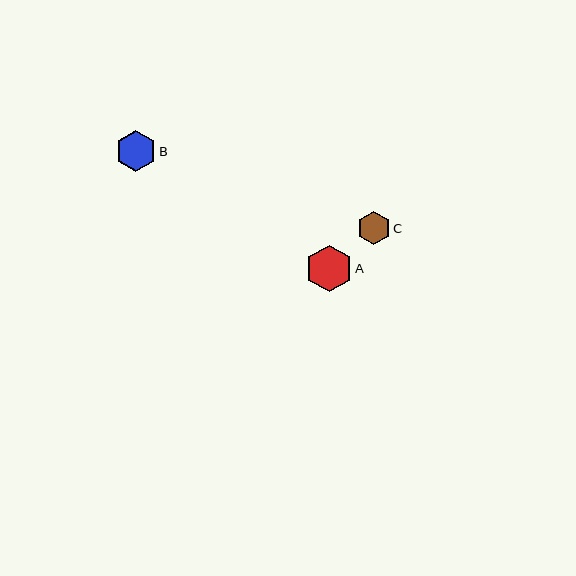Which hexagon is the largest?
Hexagon A is the largest with a size of approximately 47 pixels.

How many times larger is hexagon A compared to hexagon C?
Hexagon A is approximately 1.4 times the size of hexagon C.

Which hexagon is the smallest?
Hexagon C is the smallest with a size of approximately 33 pixels.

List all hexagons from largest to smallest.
From largest to smallest: A, B, C.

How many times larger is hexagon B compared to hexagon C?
Hexagon B is approximately 1.3 times the size of hexagon C.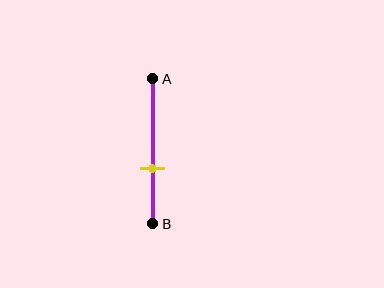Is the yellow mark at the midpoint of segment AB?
No, the mark is at about 60% from A, not at the 50% midpoint.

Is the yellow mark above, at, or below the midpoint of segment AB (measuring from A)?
The yellow mark is below the midpoint of segment AB.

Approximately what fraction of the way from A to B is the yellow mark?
The yellow mark is approximately 60% of the way from A to B.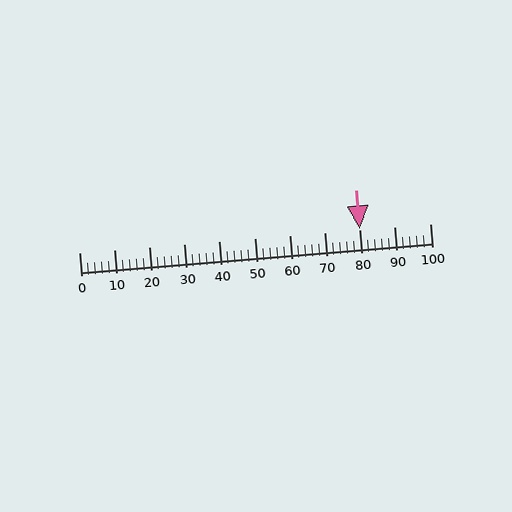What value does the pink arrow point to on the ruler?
The pink arrow points to approximately 80.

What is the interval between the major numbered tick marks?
The major tick marks are spaced 10 units apart.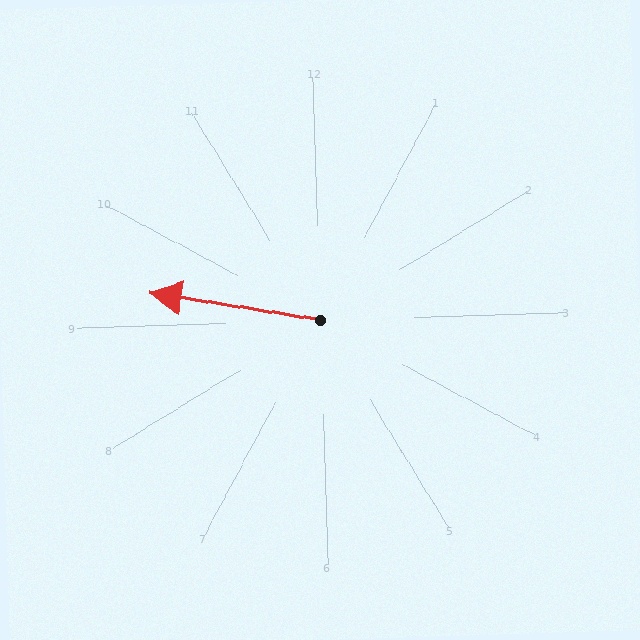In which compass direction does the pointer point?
West.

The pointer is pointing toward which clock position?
Roughly 9 o'clock.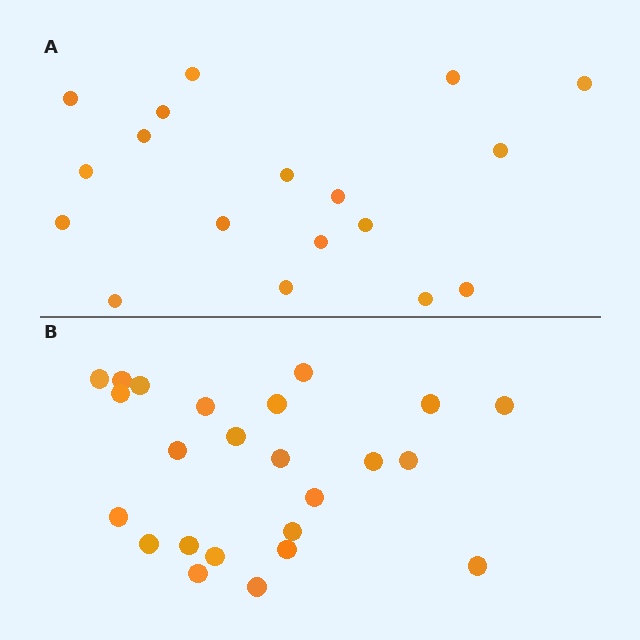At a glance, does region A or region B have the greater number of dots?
Region B (the bottom region) has more dots.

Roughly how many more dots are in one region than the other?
Region B has about 6 more dots than region A.